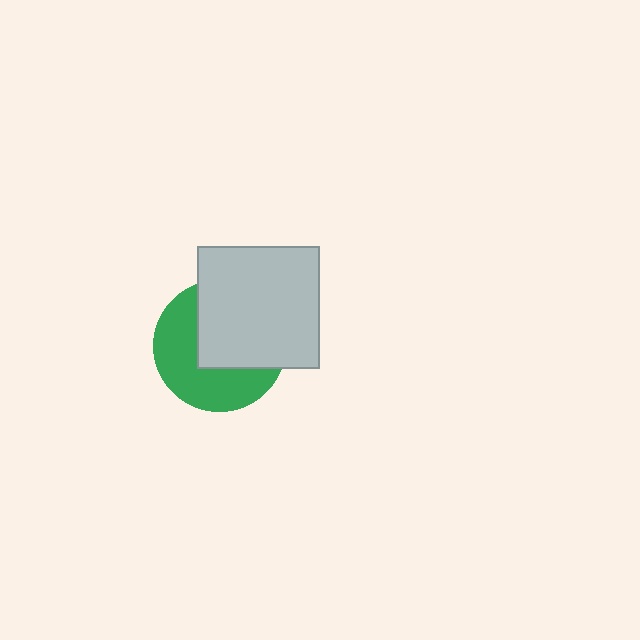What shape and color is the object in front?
The object in front is a light gray square.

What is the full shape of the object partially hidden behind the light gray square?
The partially hidden object is a green circle.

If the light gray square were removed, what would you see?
You would see the complete green circle.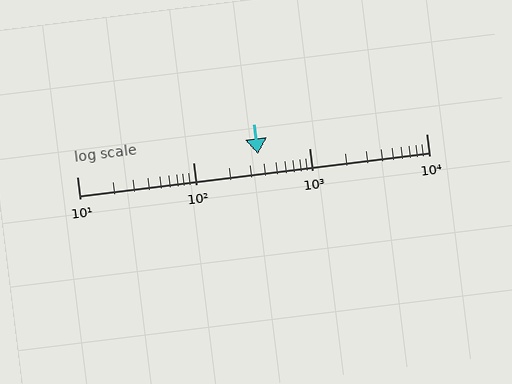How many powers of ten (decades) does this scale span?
The scale spans 3 decades, from 10 to 10000.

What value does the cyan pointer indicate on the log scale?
The pointer indicates approximately 360.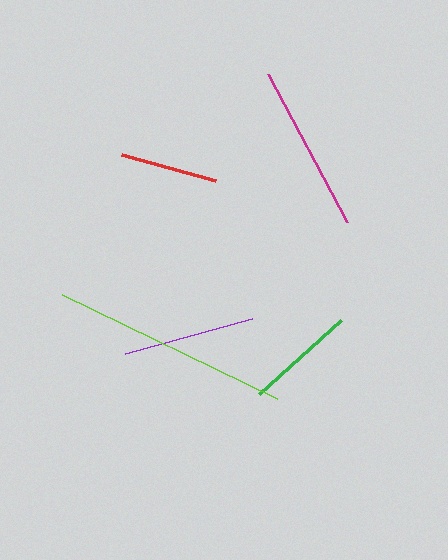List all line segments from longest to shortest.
From longest to shortest: lime, magenta, purple, green, red.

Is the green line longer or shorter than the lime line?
The lime line is longer than the green line.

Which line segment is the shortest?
The red line is the shortest at approximately 98 pixels.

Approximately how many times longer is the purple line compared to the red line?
The purple line is approximately 1.3 times the length of the red line.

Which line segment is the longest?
The lime line is the longest at approximately 238 pixels.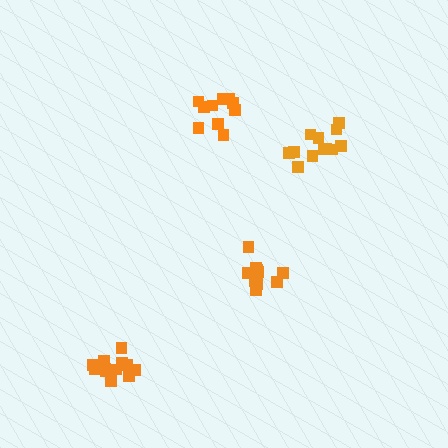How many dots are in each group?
Group 1: 10 dots, Group 2: 10 dots, Group 3: 12 dots, Group 4: 12 dots (44 total).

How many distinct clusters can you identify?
There are 4 distinct clusters.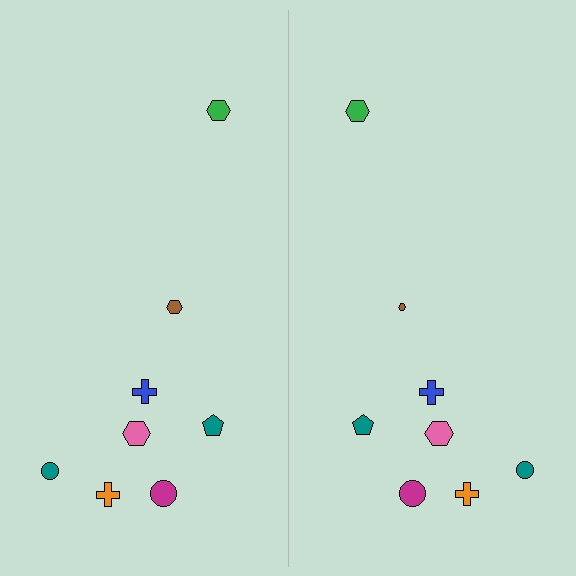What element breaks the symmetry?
The brown hexagon on the right side has a different size than its mirror counterpart.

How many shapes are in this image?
There are 16 shapes in this image.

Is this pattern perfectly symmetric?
No, the pattern is not perfectly symmetric. The brown hexagon on the right side has a different size than its mirror counterpart.